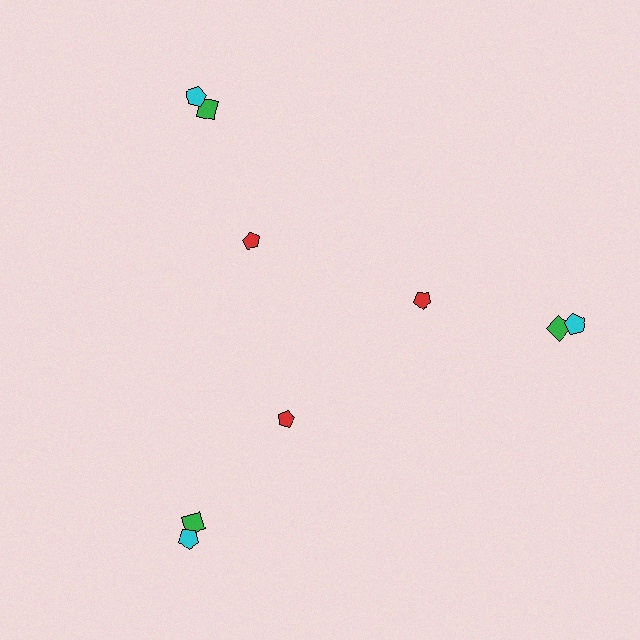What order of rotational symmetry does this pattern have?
This pattern has 3-fold rotational symmetry.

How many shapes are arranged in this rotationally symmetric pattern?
There are 9 shapes, arranged in 3 groups of 3.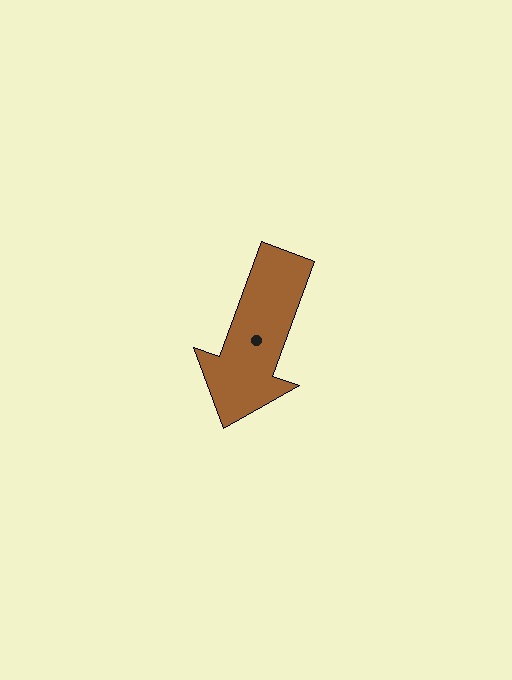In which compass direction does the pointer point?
South.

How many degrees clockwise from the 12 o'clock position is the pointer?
Approximately 200 degrees.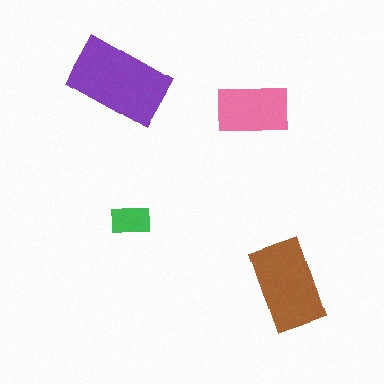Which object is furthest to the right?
The brown rectangle is rightmost.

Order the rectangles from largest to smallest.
the purple one, the brown one, the pink one, the green one.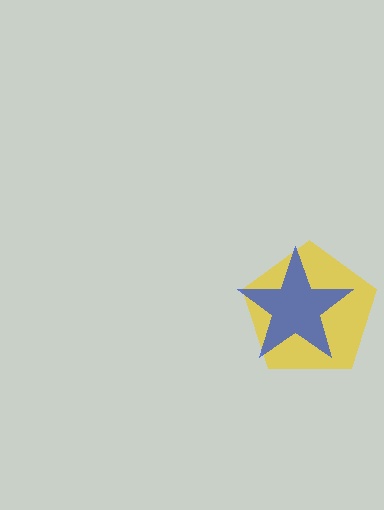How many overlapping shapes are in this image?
There are 2 overlapping shapes in the image.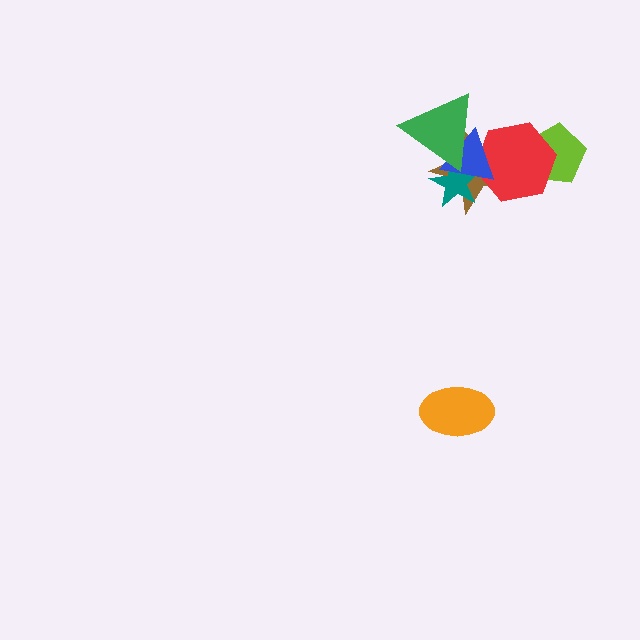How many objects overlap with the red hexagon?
3 objects overlap with the red hexagon.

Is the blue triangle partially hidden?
Yes, it is partially covered by another shape.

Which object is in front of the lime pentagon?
The red hexagon is in front of the lime pentagon.